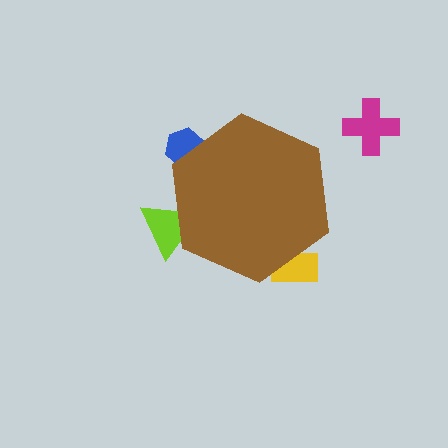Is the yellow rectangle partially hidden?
Yes, the yellow rectangle is partially hidden behind the brown hexagon.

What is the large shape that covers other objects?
A brown hexagon.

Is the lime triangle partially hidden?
Yes, the lime triangle is partially hidden behind the brown hexagon.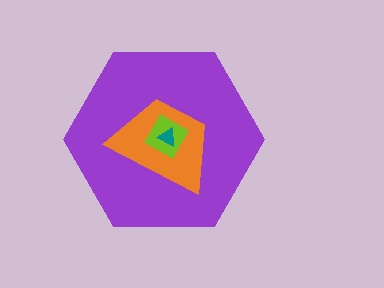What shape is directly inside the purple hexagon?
The orange trapezoid.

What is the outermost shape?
The purple hexagon.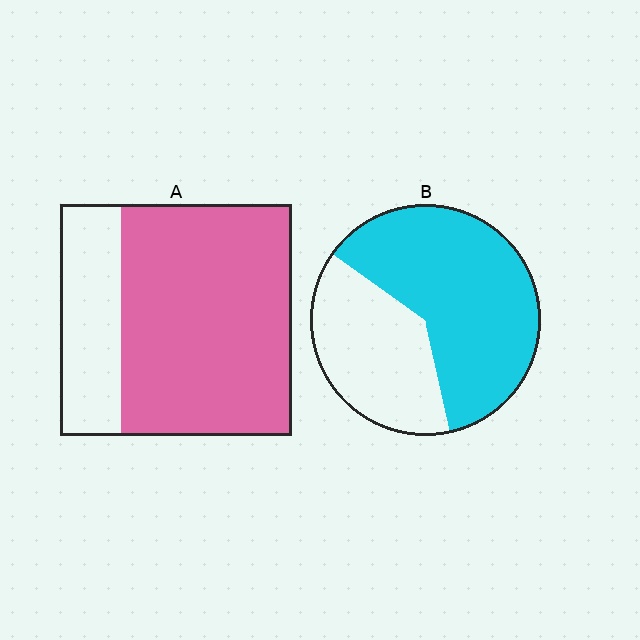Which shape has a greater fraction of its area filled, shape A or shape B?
Shape A.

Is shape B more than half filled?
Yes.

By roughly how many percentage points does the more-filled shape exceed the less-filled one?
By roughly 10 percentage points (A over B).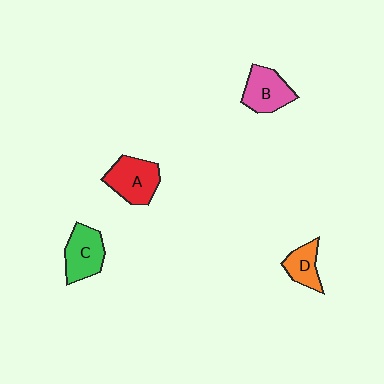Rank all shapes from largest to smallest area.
From largest to smallest: A (red), C (green), B (pink), D (orange).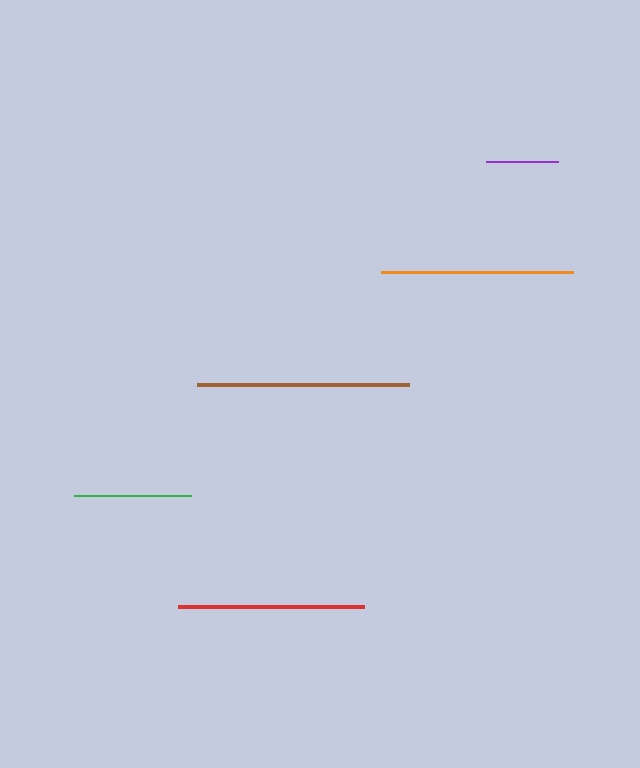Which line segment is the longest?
The brown line is the longest at approximately 212 pixels.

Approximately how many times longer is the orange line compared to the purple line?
The orange line is approximately 2.7 times the length of the purple line.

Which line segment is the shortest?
The purple line is the shortest at approximately 72 pixels.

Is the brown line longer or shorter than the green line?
The brown line is longer than the green line.